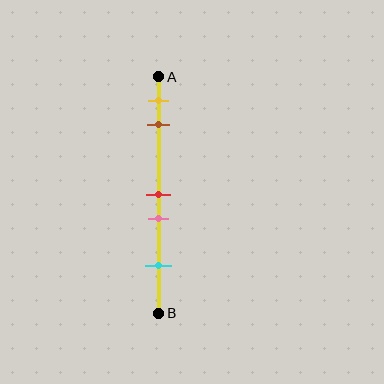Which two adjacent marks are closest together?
The red and pink marks are the closest adjacent pair.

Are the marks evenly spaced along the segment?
No, the marks are not evenly spaced.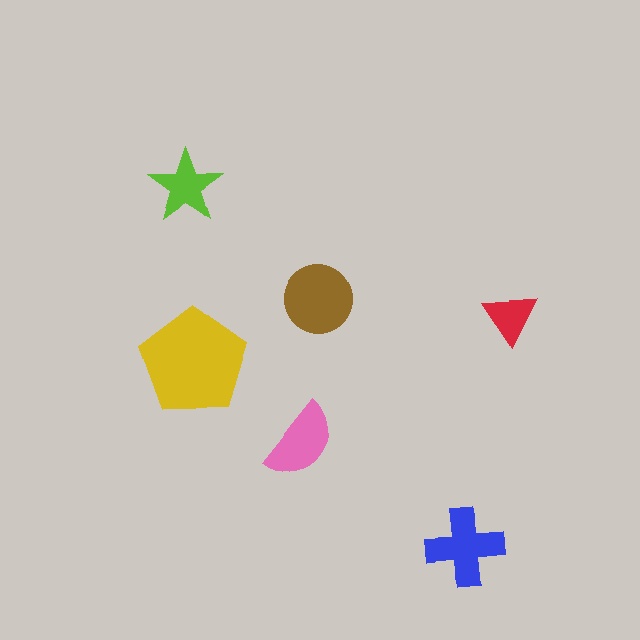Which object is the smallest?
The red triangle.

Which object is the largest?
The yellow pentagon.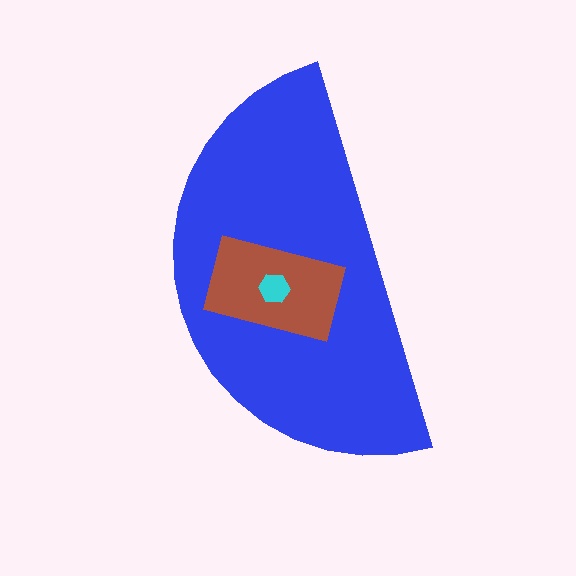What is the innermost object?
The cyan hexagon.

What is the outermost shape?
The blue semicircle.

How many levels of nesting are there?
3.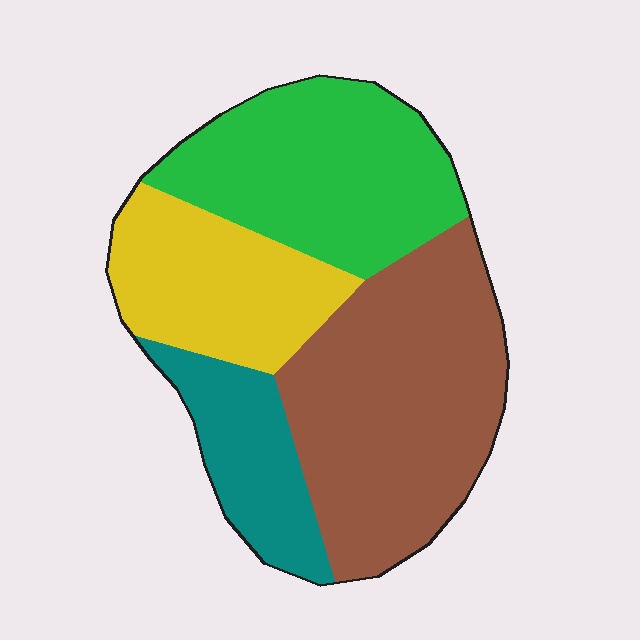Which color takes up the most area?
Brown, at roughly 40%.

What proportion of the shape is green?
Green takes up about one quarter (1/4) of the shape.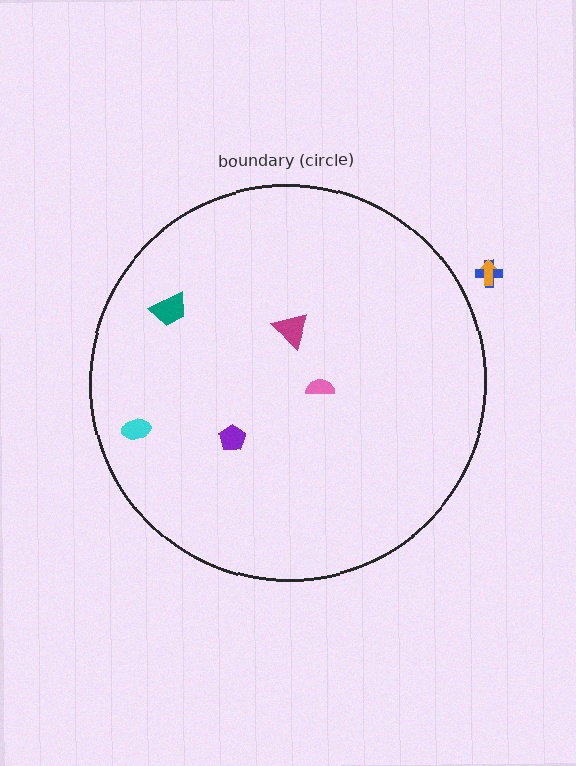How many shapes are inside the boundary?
5 inside, 2 outside.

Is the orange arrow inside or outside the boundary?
Outside.